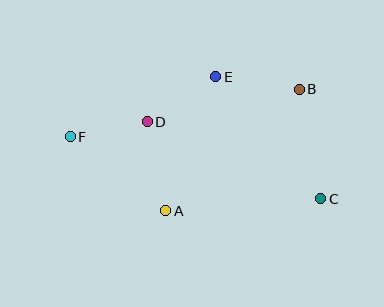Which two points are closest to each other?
Points D and F are closest to each other.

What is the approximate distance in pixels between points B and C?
The distance between B and C is approximately 111 pixels.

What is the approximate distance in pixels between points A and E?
The distance between A and E is approximately 143 pixels.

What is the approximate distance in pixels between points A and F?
The distance between A and F is approximately 121 pixels.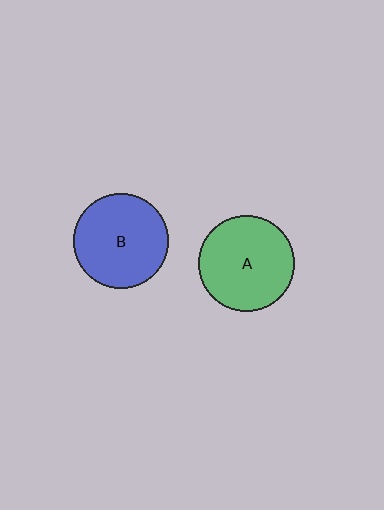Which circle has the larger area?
Circle A (green).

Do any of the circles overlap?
No, none of the circles overlap.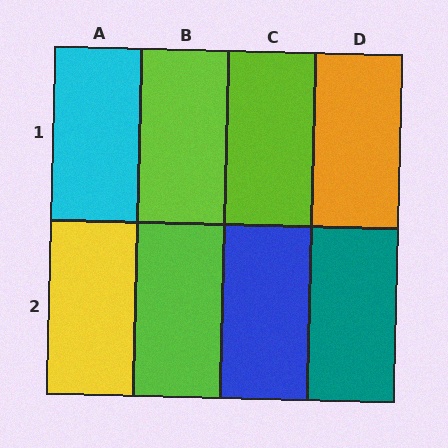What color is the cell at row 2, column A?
Yellow.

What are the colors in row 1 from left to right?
Cyan, lime, lime, orange.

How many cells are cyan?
1 cell is cyan.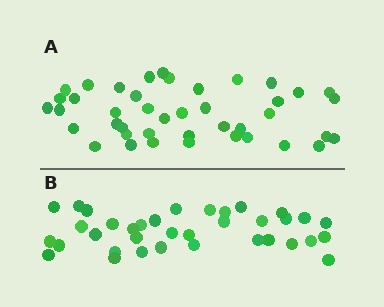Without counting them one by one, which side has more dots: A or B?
Region A (the top region) has more dots.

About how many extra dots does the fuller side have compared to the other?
Region A has about 6 more dots than region B.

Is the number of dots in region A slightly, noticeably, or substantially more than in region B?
Region A has only slightly more — the two regions are fairly close. The ratio is roughly 1.2 to 1.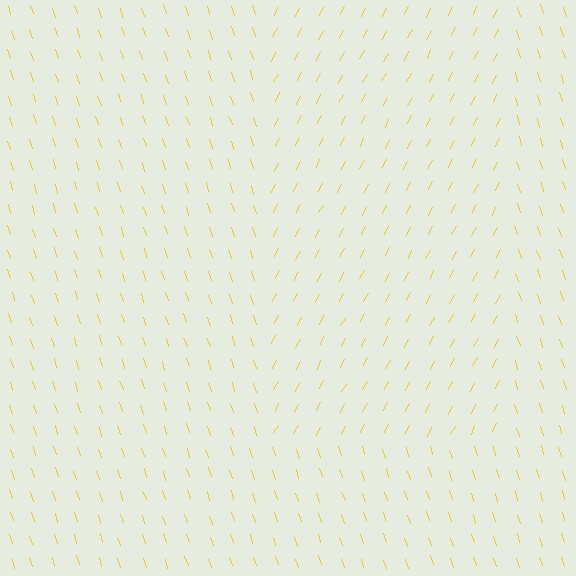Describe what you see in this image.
The image is filled with small yellow line segments. A rectangle region in the image has lines oriented differently from the surrounding lines, creating a visible texture boundary.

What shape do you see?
I see a rectangle.